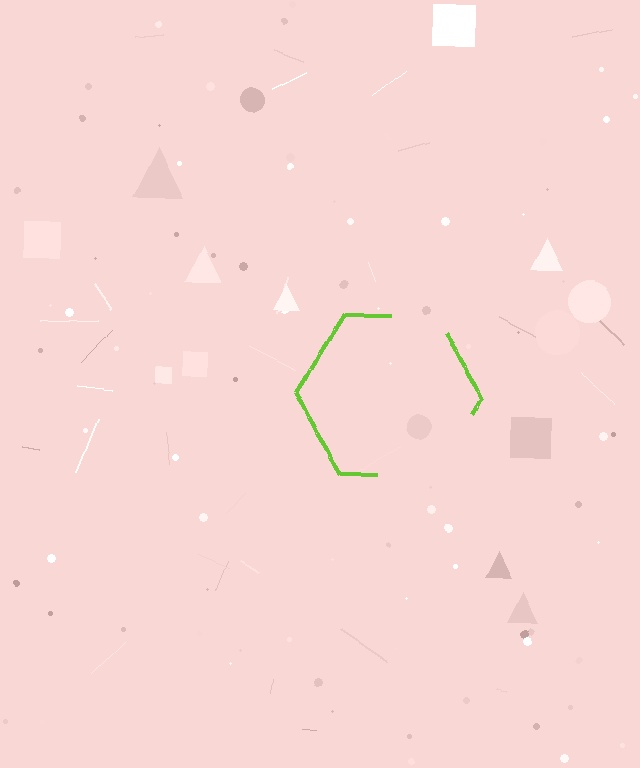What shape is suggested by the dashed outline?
The dashed outline suggests a hexagon.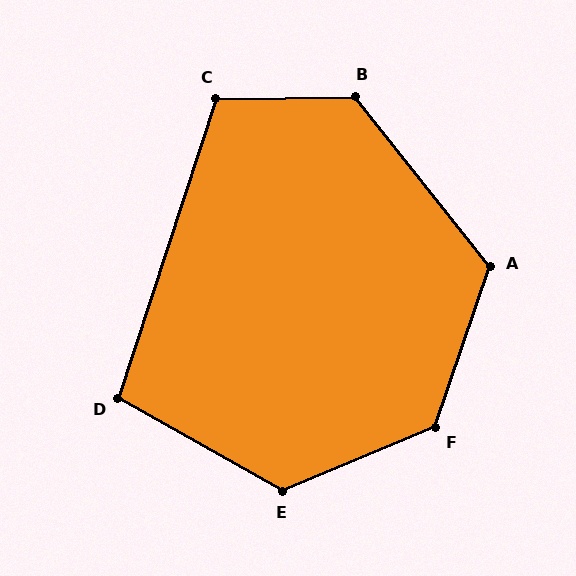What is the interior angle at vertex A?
Approximately 123 degrees (obtuse).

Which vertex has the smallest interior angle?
D, at approximately 101 degrees.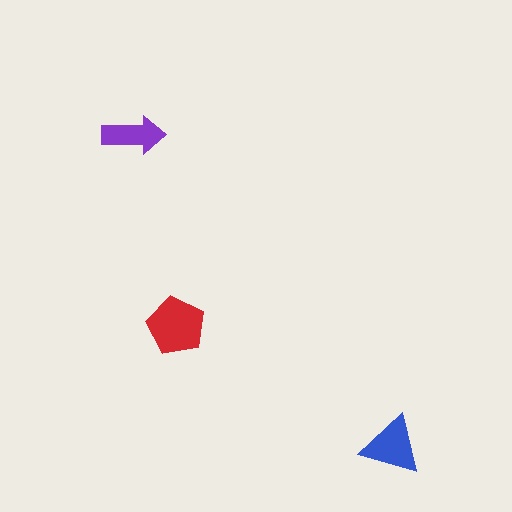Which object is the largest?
The red pentagon.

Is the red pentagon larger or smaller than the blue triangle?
Larger.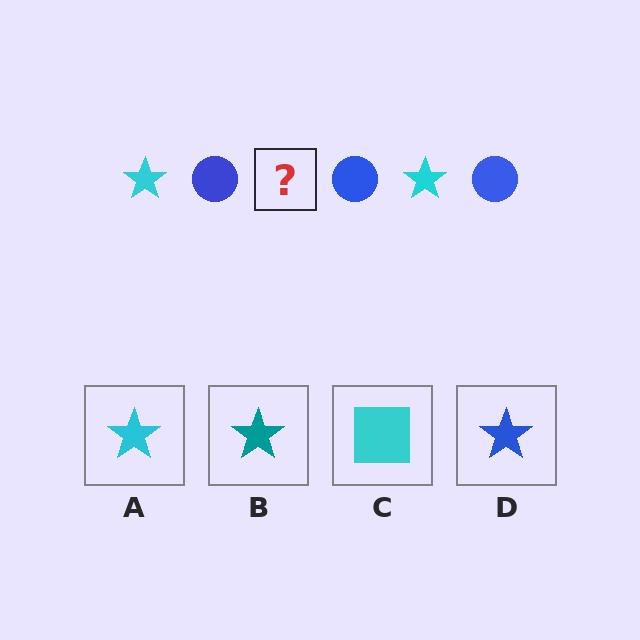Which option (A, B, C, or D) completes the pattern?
A.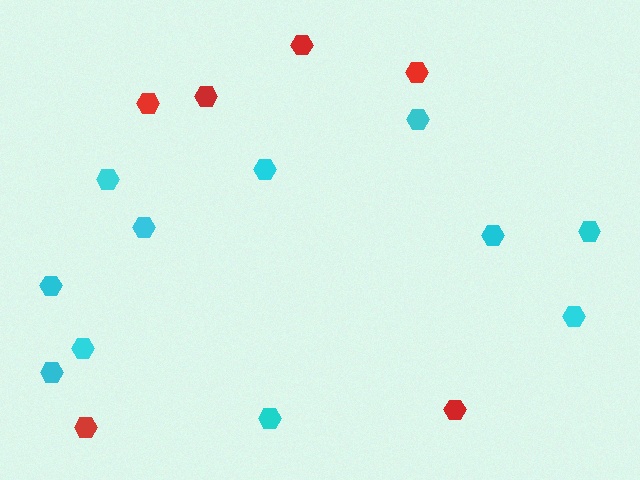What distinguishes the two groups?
There are 2 groups: one group of cyan hexagons (11) and one group of red hexagons (6).